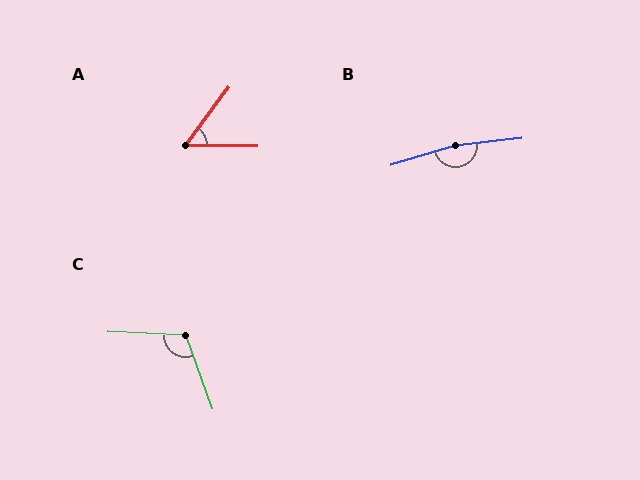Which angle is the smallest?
A, at approximately 54 degrees.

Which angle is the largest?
B, at approximately 169 degrees.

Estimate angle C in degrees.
Approximately 112 degrees.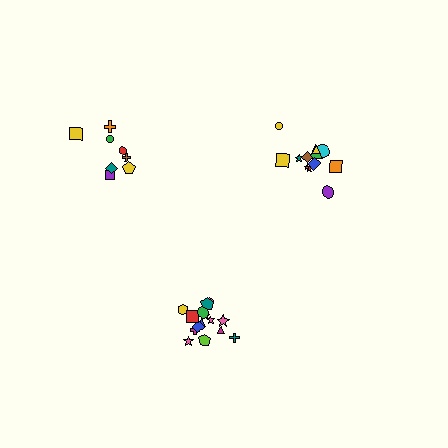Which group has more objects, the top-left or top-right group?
The top-right group.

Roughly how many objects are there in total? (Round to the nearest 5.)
Roughly 35 objects in total.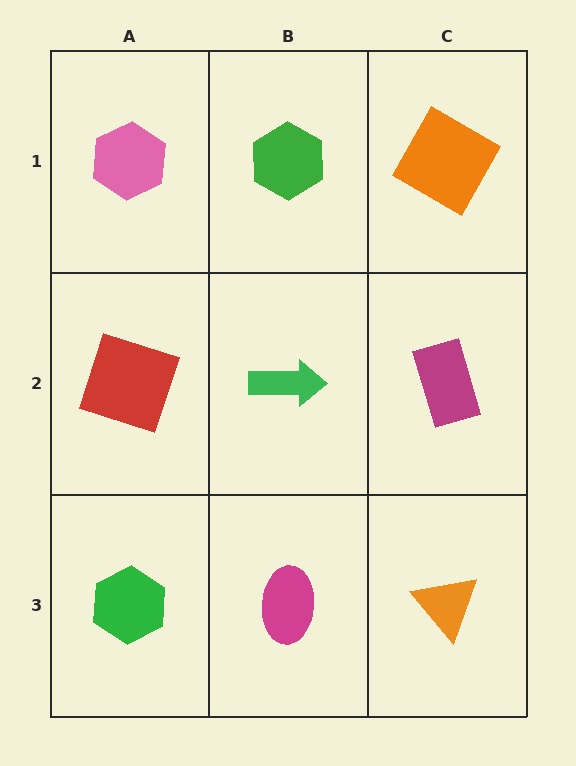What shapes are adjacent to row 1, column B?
A green arrow (row 2, column B), a pink hexagon (row 1, column A), an orange square (row 1, column C).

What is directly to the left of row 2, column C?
A green arrow.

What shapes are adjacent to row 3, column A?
A red square (row 2, column A), a magenta ellipse (row 3, column B).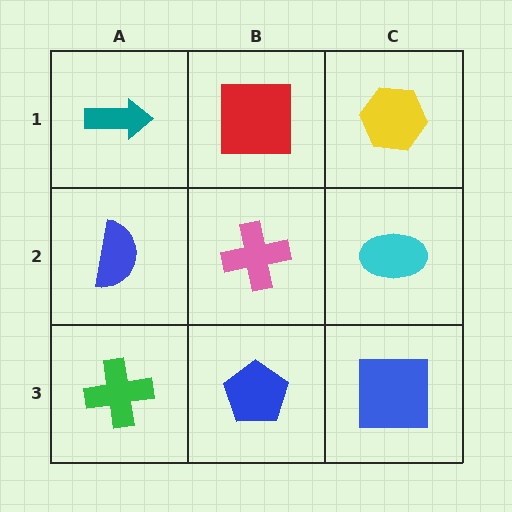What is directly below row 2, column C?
A blue square.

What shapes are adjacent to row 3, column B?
A pink cross (row 2, column B), a green cross (row 3, column A), a blue square (row 3, column C).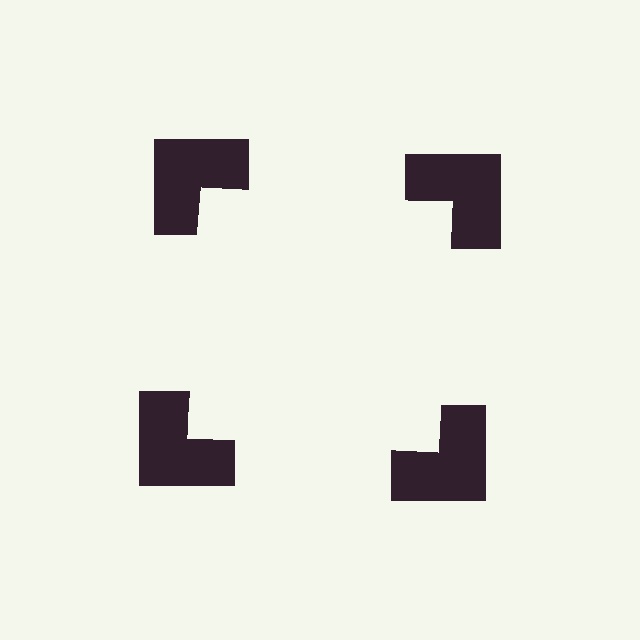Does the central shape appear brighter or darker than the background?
It typically appears slightly brighter than the background, even though no actual brightness change is drawn.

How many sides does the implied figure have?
4 sides.